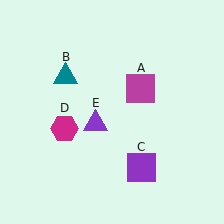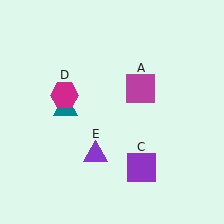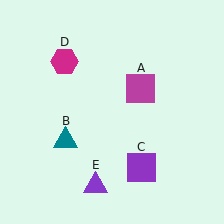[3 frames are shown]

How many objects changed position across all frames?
3 objects changed position: teal triangle (object B), magenta hexagon (object D), purple triangle (object E).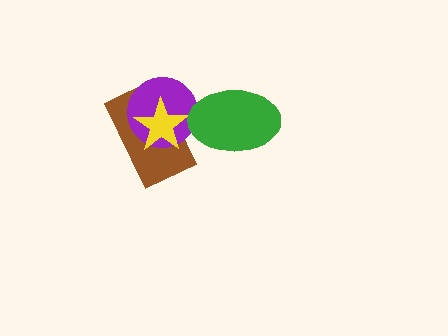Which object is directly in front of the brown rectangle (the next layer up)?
The purple circle is directly in front of the brown rectangle.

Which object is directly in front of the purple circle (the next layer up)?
The yellow star is directly in front of the purple circle.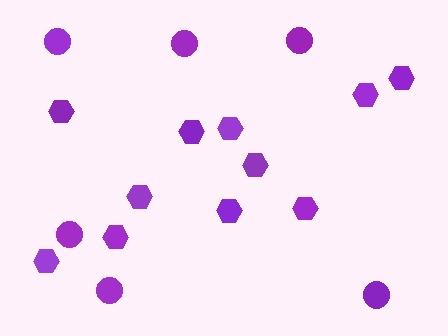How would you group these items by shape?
There are 2 groups: one group of hexagons (11) and one group of circles (6).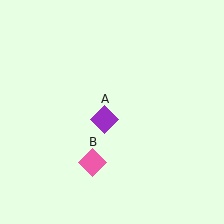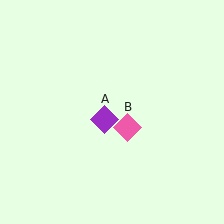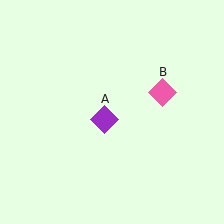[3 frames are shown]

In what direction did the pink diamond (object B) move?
The pink diamond (object B) moved up and to the right.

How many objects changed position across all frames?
1 object changed position: pink diamond (object B).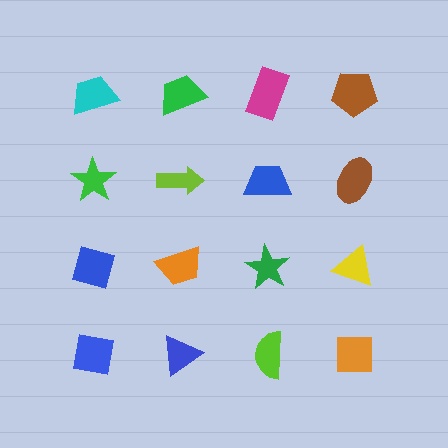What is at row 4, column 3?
A lime semicircle.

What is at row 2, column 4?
A brown ellipse.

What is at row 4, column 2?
A blue triangle.